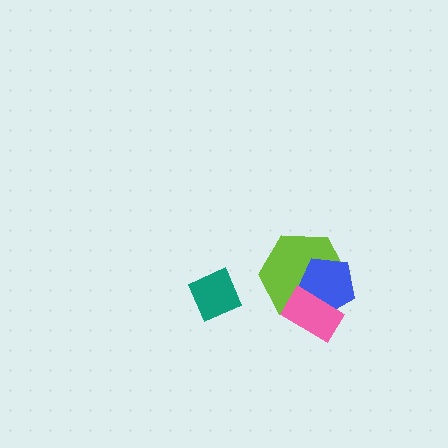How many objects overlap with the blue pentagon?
2 objects overlap with the blue pentagon.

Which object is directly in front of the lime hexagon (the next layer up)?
The blue pentagon is directly in front of the lime hexagon.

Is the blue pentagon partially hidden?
Yes, it is partially covered by another shape.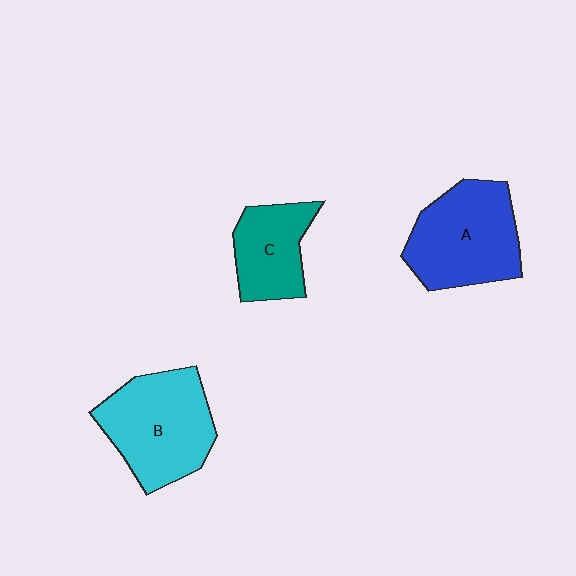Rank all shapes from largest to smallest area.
From largest to smallest: B (cyan), A (blue), C (teal).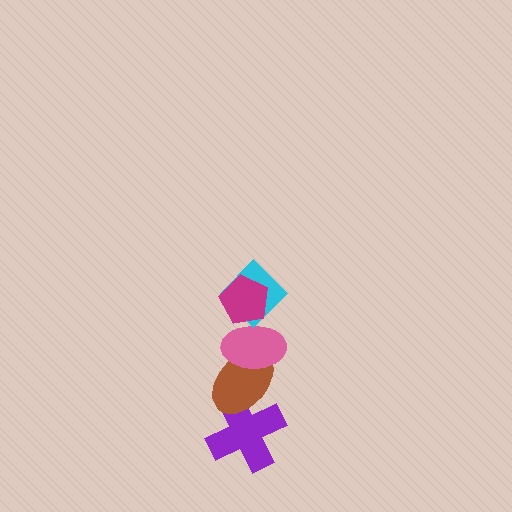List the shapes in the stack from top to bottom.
From top to bottom: the magenta pentagon, the cyan diamond, the pink ellipse, the brown ellipse, the purple cross.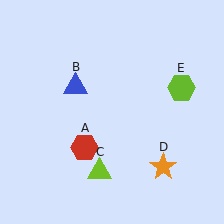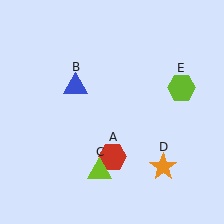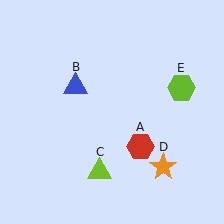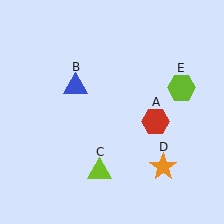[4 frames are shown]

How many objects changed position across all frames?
1 object changed position: red hexagon (object A).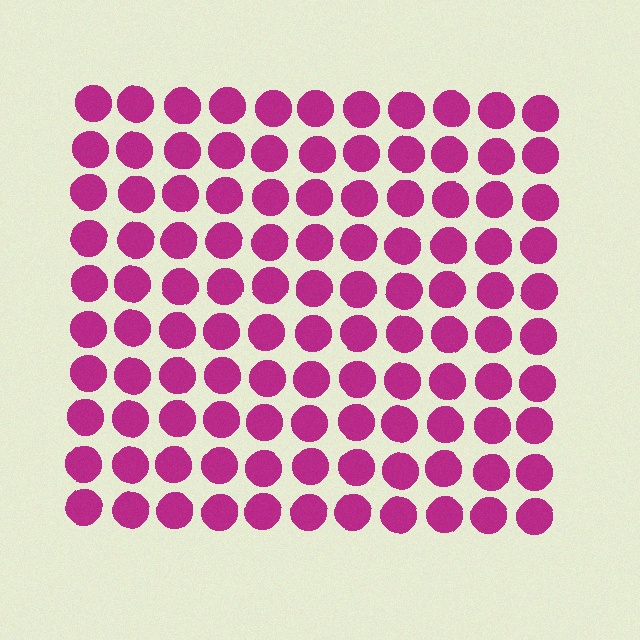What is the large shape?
The large shape is a square.